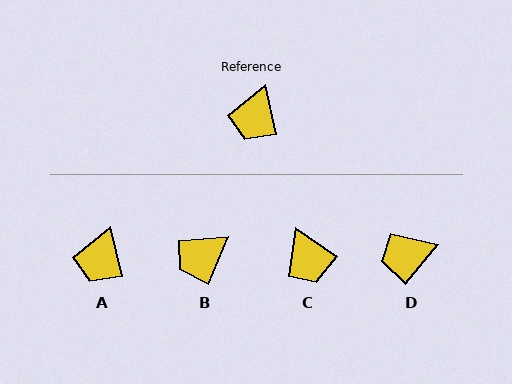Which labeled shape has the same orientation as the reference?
A.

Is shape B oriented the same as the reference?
No, it is off by about 35 degrees.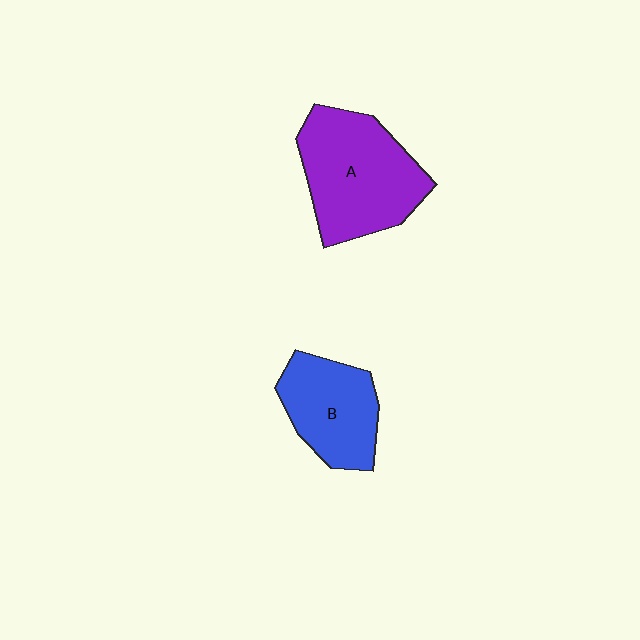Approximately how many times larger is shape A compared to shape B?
Approximately 1.4 times.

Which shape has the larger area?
Shape A (purple).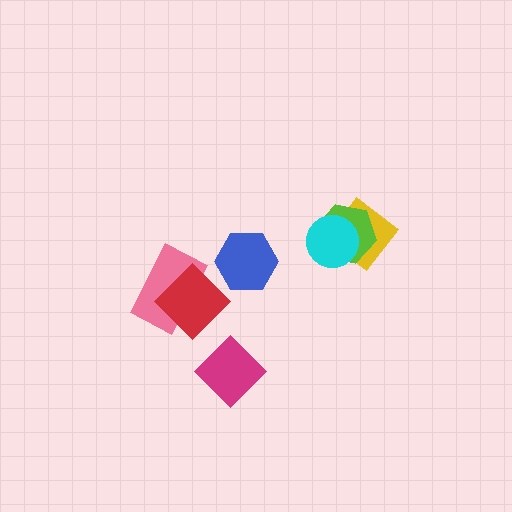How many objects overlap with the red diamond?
1 object overlaps with the red diamond.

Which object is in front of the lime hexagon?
The cyan circle is in front of the lime hexagon.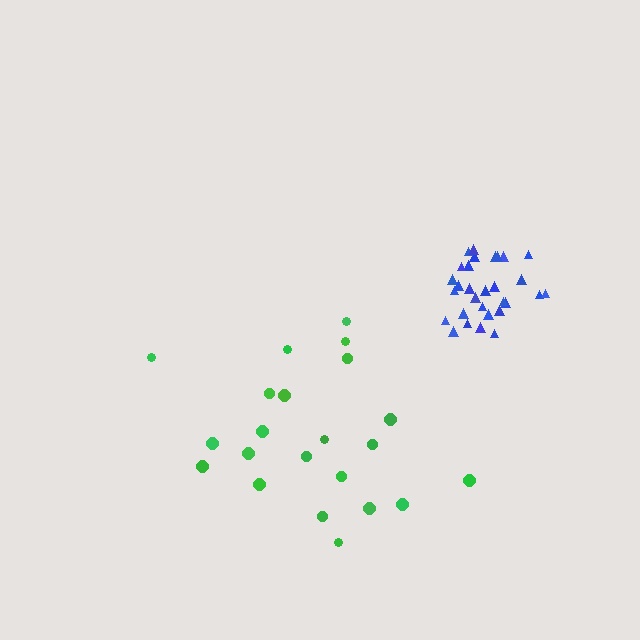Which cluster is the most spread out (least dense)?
Green.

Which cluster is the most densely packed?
Blue.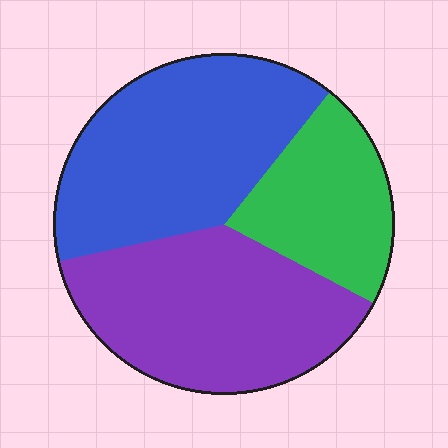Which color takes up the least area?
Green, at roughly 20%.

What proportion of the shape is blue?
Blue covers about 40% of the shape.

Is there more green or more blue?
Blue.